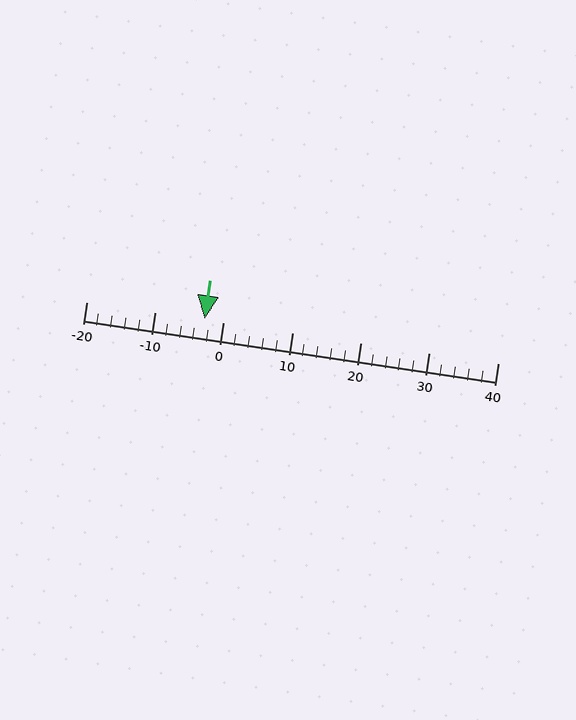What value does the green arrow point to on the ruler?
The green arrow points to approximately -3.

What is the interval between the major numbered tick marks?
The major tick marks are spaced 10 units apart.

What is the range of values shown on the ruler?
The ruler shows values from -20 to 40.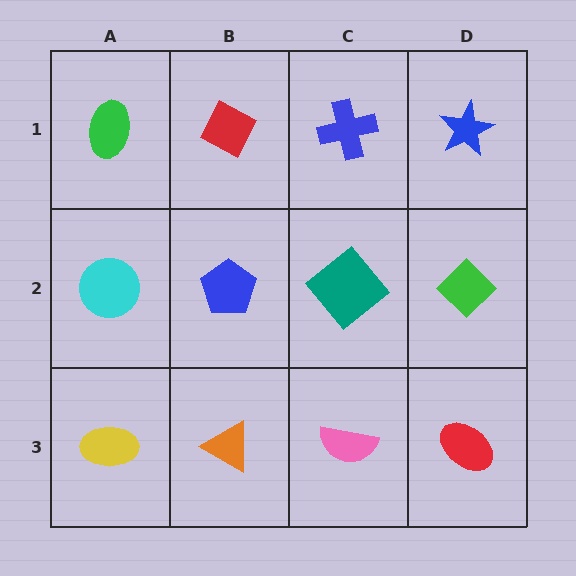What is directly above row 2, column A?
A green ellipse.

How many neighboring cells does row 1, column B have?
3.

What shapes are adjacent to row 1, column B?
A blue pentagon (row 2, column B), a green ellipse (row 1, column A), a blue cross (row 1, column C).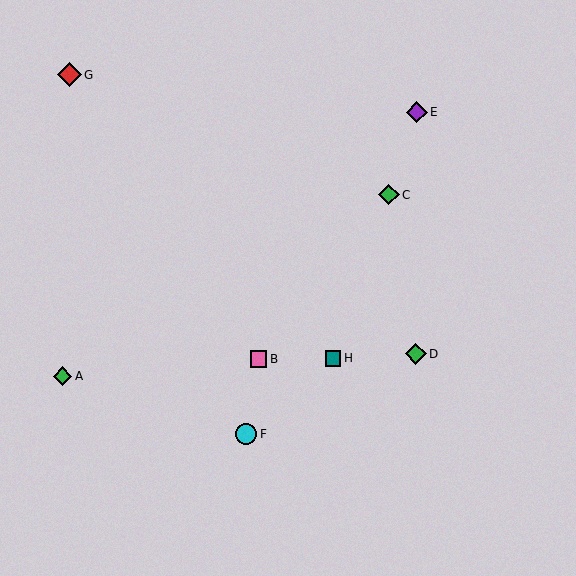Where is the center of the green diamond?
The center of the green diamond is at (62, 376).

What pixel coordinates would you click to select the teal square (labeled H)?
Click at (333, 358) to select the teal square H.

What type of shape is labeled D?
Shape D is a green diamond.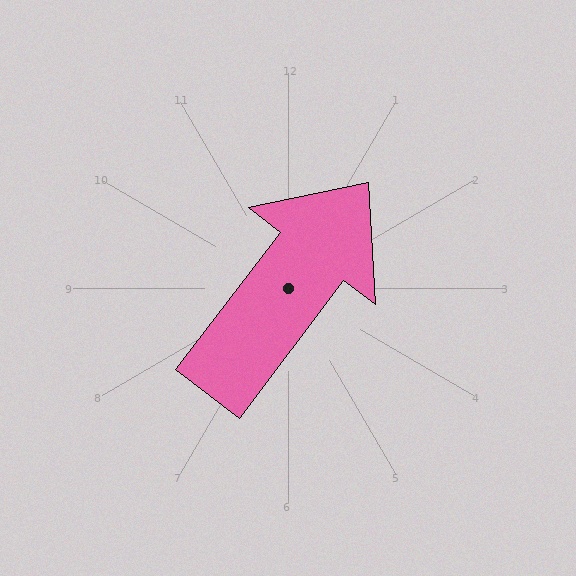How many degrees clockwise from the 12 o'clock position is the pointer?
Approximately 37 degrees.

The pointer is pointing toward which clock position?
Roughly 1 o'clock.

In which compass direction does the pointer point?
Northeast.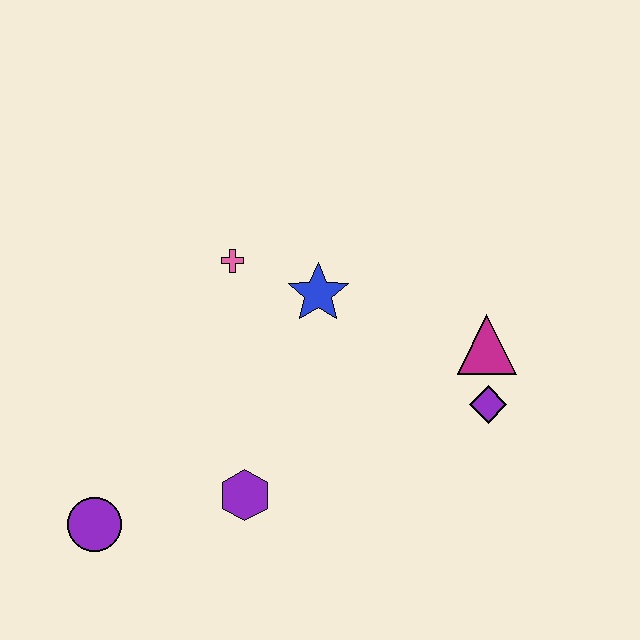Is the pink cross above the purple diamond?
Yes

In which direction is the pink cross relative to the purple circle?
The pink cross is above the purple circle.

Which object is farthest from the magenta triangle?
The purple circle is farthest from the magenta triangle.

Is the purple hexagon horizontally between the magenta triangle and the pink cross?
Yes